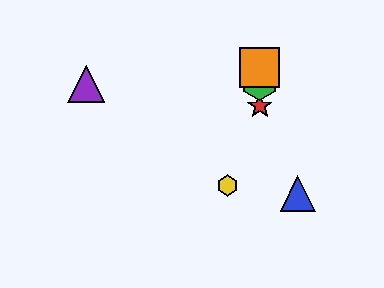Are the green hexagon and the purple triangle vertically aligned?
No, the green hexagon is at x≈260 and the purple triangle is at x≈86.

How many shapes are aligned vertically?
3 shapes (the red star, the green hexagon, the orange square) are aligned vertically.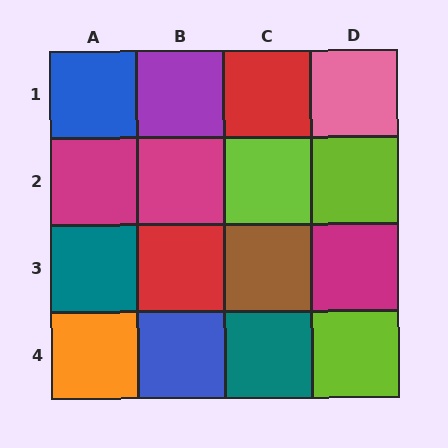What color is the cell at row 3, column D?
Magenta.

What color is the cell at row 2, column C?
Lime.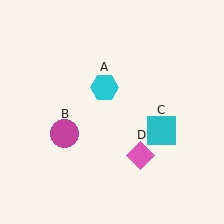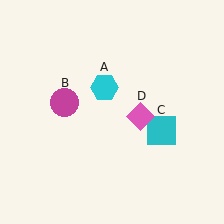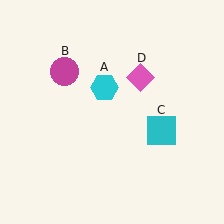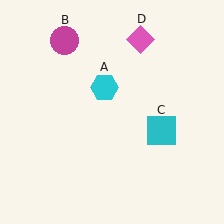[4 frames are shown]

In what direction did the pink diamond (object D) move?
The pink diamond (object D) moved up.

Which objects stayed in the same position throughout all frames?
Cyan hexagon (object A) and cyan square (object C) remained stationary.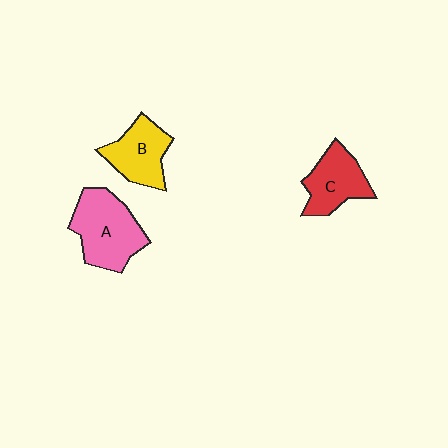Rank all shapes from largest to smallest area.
From largest to smallest: A (pink), B (yellow), C (red).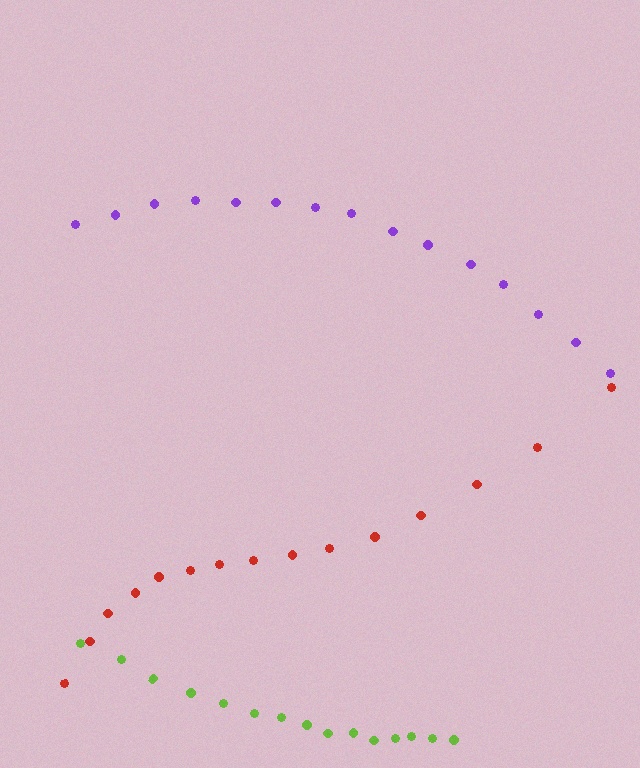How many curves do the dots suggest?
There are 3 distinct paths.